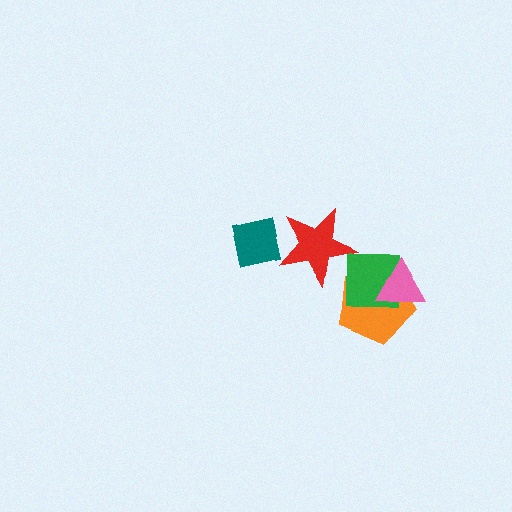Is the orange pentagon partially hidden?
Yes, it is partially covered by another shape.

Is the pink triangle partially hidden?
No, no other shape covers it.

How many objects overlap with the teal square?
1 object overlaps with the teal square.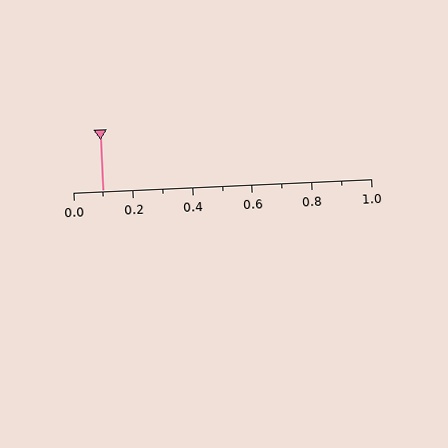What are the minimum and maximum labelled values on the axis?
The axis runs from 0.0 to 1.0.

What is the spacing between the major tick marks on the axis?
The major ticks are spaced 0.2 apart.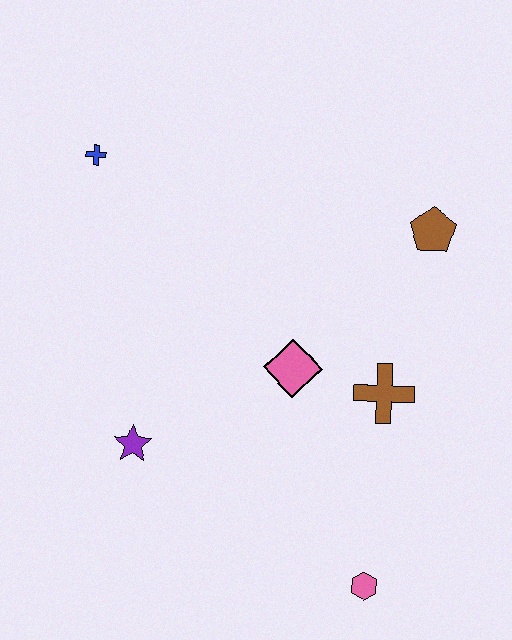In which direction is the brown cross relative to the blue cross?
The brown cross is to the right of the blue cross.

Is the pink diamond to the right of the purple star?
Yes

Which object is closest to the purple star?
The pink diamond is closest to the purple star.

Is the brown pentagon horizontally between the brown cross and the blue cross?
No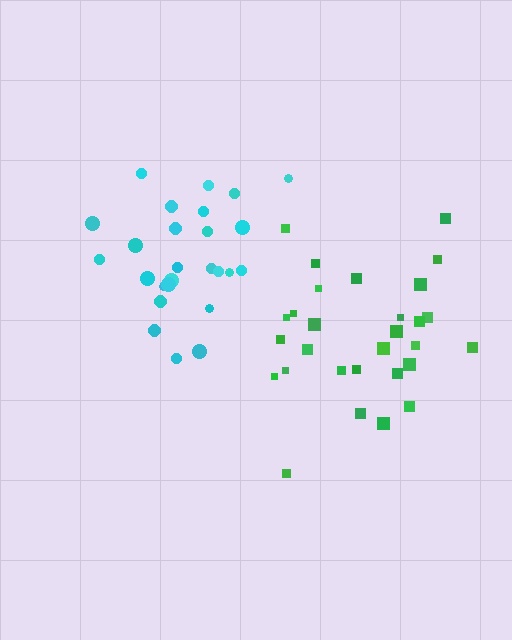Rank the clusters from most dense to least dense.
cyan, green.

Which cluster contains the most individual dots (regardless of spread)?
Green (29).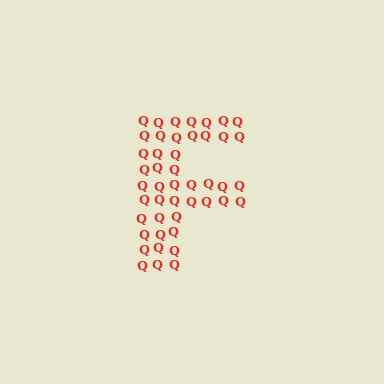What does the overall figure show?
The overall figure shows the letter F.